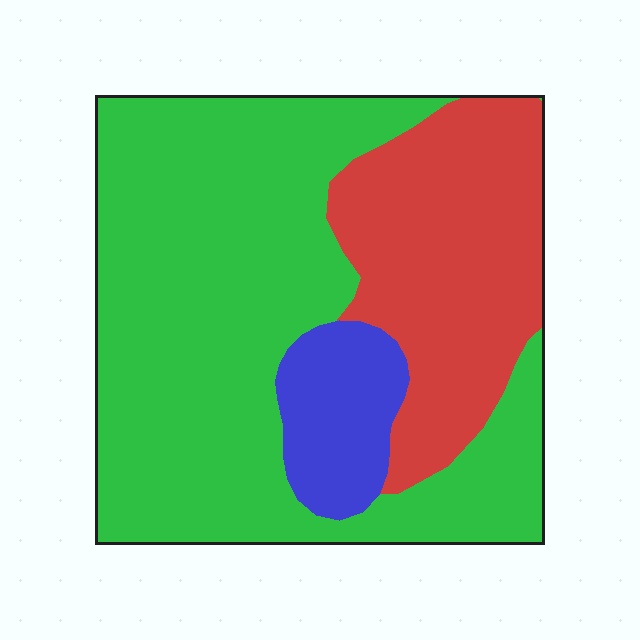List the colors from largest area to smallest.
From largest to smallest: green, red, blue.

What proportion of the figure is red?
Red covers 28% of the figure.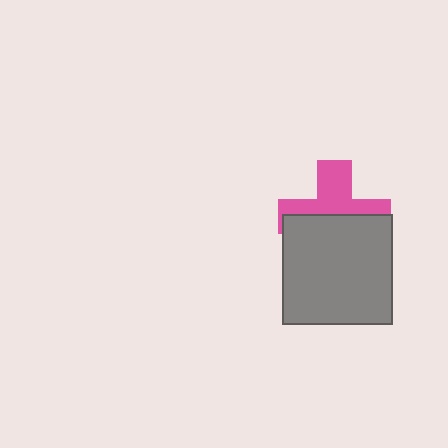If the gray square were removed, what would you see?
You would see the complete pink cross.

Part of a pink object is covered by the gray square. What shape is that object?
It is a cross.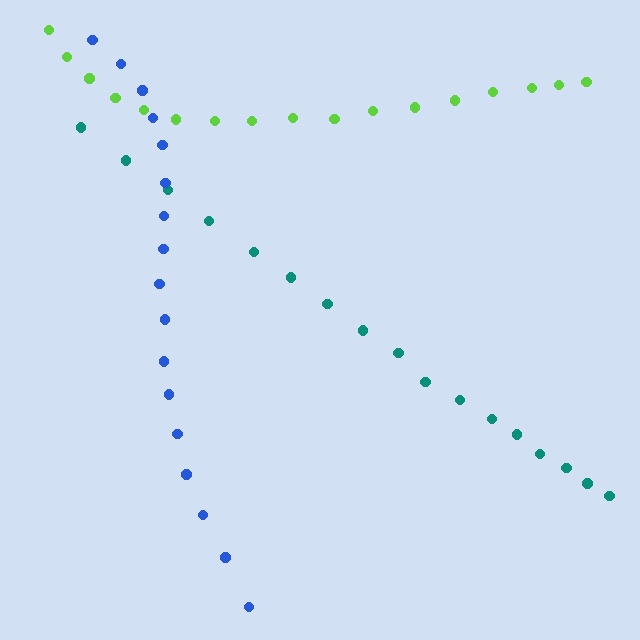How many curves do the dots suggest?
There are 3 distinct paths.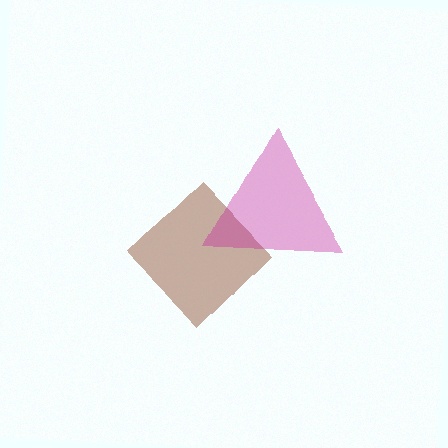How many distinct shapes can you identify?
There are 2 distinct shapes: a brown diamond, a magenta triangle.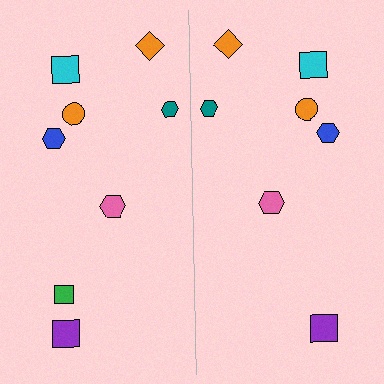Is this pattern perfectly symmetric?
No, the pattern is not perfectly symmetric. A green square is missing from the right side.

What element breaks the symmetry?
A green square is missing from the right side.